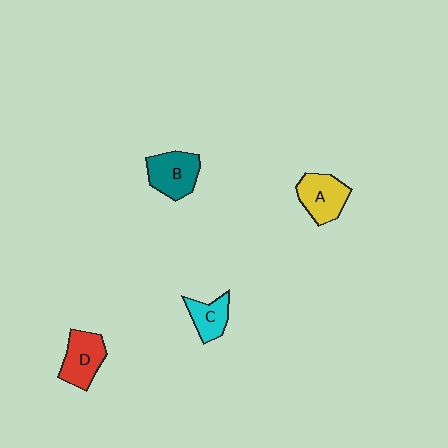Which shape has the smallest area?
Shape C (cyan).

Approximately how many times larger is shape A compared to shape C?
Approximately 1.4 times.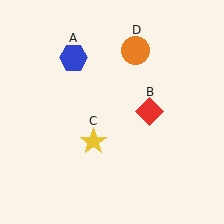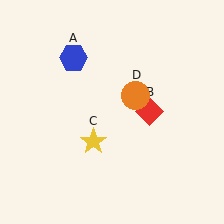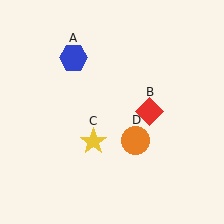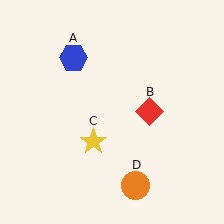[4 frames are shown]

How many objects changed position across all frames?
1 object changed position: orange circle (object D).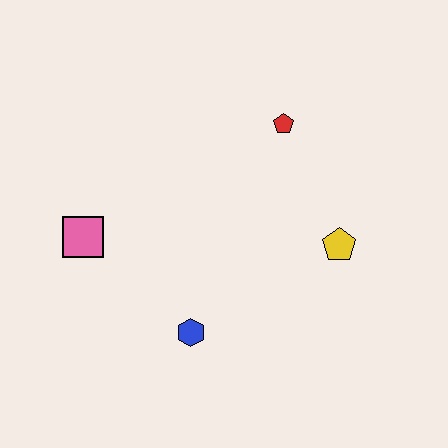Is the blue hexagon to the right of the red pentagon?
No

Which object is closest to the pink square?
The blue hexagon is closest to the pink square.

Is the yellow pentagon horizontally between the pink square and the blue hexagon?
No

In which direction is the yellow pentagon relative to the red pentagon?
The yellow pentagon is below the red pentagon.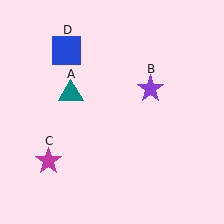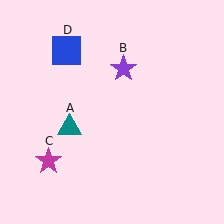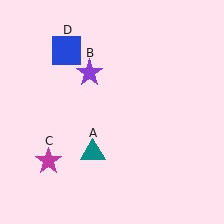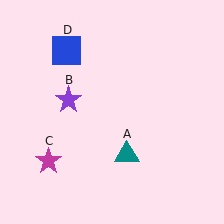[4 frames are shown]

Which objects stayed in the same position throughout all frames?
Magenta star (object C) and blue square (object D) remained stationary.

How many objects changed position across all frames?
2 objects changed position: teal triangle (object A), purple star (object B).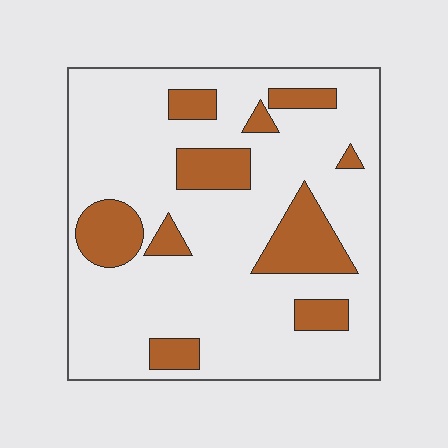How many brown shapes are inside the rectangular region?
10.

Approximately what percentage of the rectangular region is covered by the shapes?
Approximately 20%.